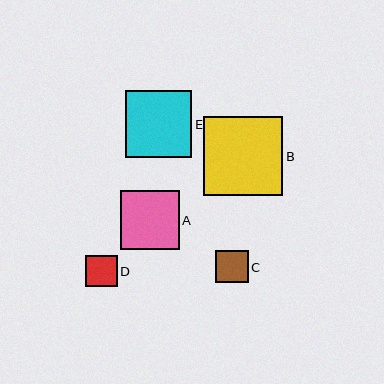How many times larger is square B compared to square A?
Square B is approximately 1.3 times the size of square A.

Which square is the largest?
Square B is the largest with a size of approximately 79 pixels.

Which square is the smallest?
Square D is the smallest with a size of approximately 31 pixels.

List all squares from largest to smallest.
From largest to smallest: B, E, A, C, D.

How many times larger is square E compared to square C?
Square E is approximately 2.0 times the size of square C.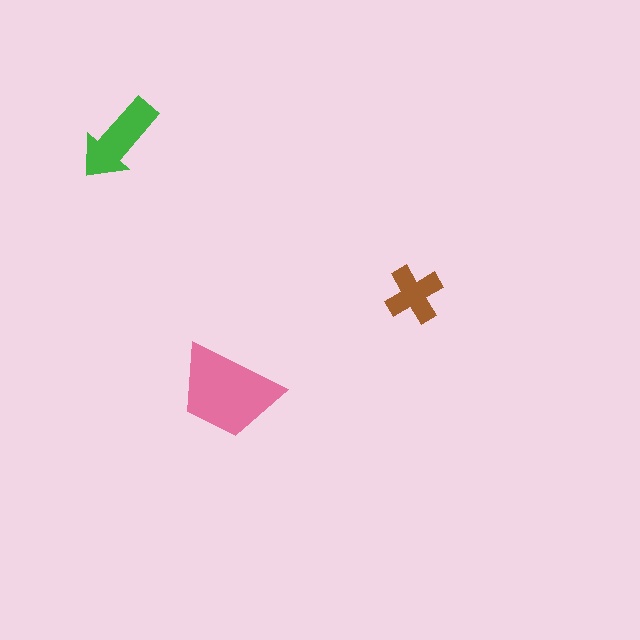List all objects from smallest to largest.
The brown cross, the green arrow, the pink trapezoid.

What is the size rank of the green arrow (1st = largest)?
2nd.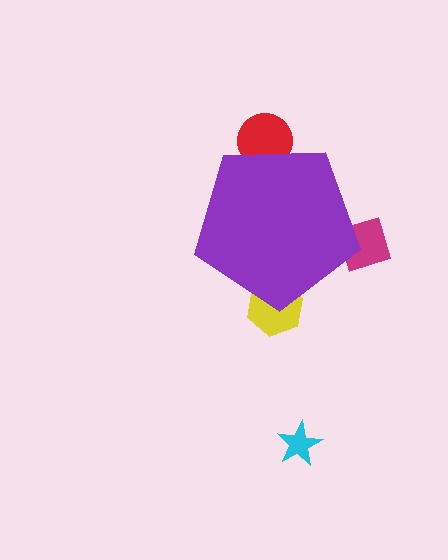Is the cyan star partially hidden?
No, the cyan star is fully visible.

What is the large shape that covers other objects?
A purple pentagon.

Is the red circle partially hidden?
Yes, the red circle is partially hidden behind the purple pentagon.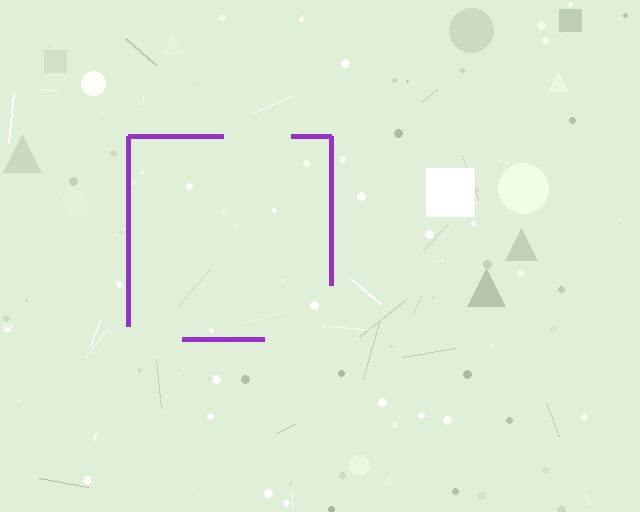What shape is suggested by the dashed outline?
The dashed outline suggests a square.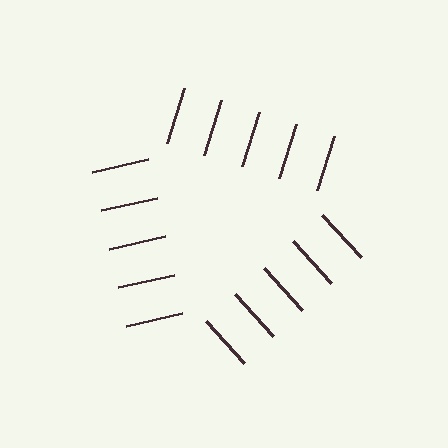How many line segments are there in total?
15 — 5 along each of the 3 edges.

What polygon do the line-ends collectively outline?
An illusory triangle — the line segments terminate on its edges but no continuous stroke is drawn.